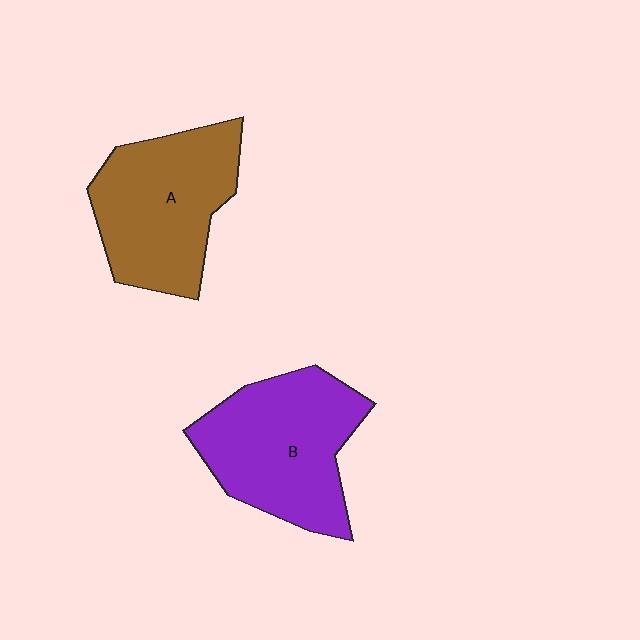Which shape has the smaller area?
Shape A (brown).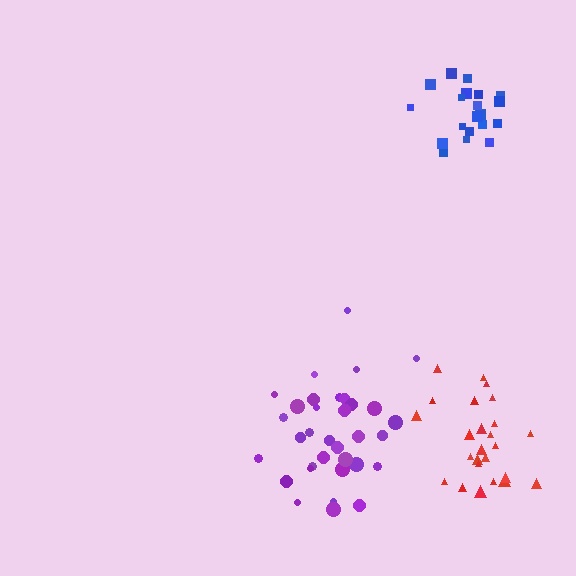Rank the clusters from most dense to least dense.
blue, purple, red.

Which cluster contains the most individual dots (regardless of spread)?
Purple (35).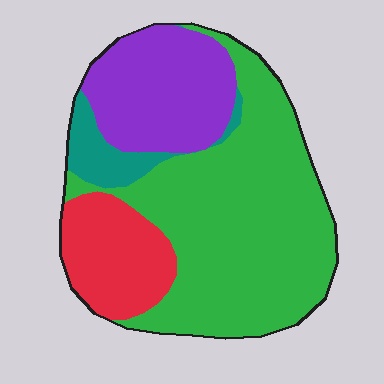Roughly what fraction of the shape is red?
Red covers roughly 15% of the shape.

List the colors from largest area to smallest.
From largest to smallest: green, purple, red, teal.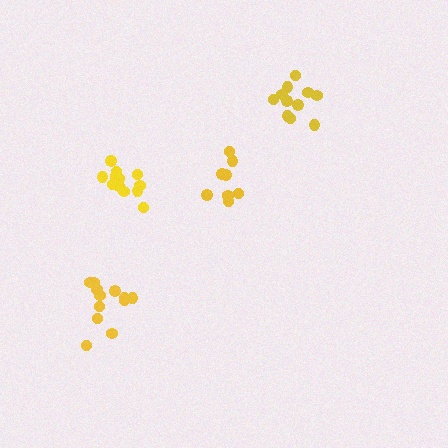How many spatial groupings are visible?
There are 4 spatial groupings.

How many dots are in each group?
Group 1: 12 dots, Group 2: 11 dots, Group 3: 8 dots, Group 4: 12 dots (43 total).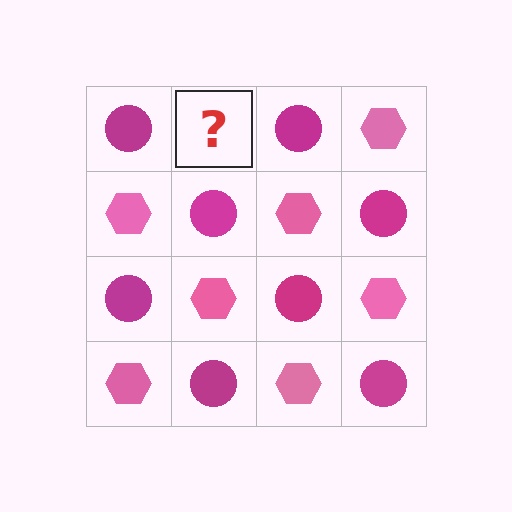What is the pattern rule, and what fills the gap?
The rule is that it alternates magenta circle and pink hexagon in a checkerboard pattern. The gap should be filled with a pink hexagon.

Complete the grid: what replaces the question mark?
The question mark should be replaced with a pink hexagon.